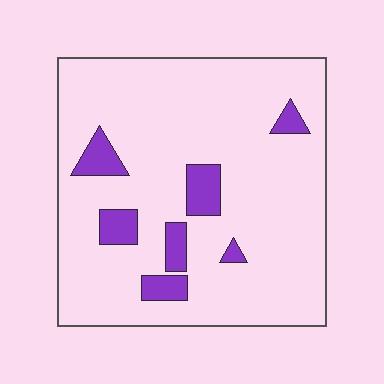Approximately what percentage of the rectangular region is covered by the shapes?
Approximately 10%.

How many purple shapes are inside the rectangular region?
7.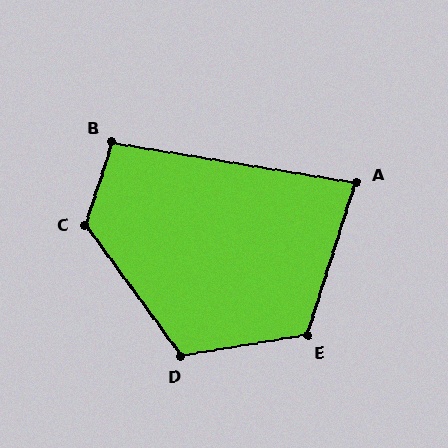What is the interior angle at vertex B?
Approximately 98 degrees (obtuse).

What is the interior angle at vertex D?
Approximately 117 degrees (obtuse).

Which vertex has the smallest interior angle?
A, at approximately 81 degrees.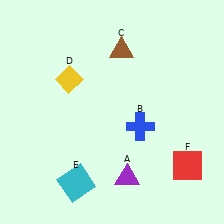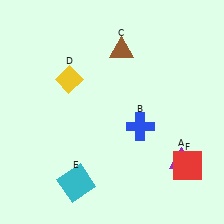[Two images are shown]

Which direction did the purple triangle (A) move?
The purple triangle (A) moved right.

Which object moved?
The purple triangle (A) moved right.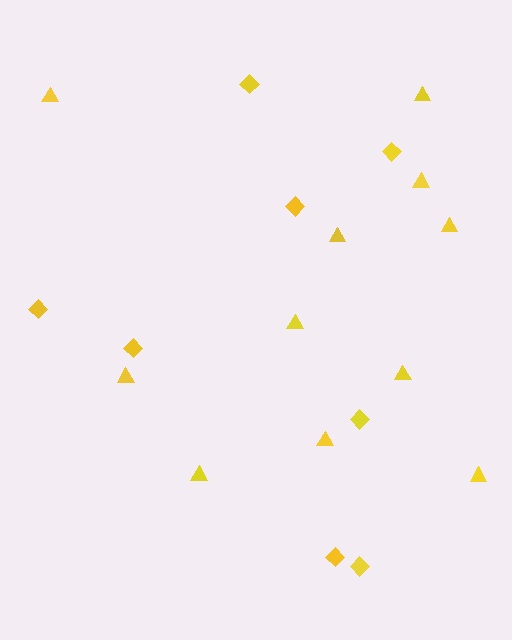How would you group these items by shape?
There are 2 groups: one group of diamonds (8) and one group of triangles (11).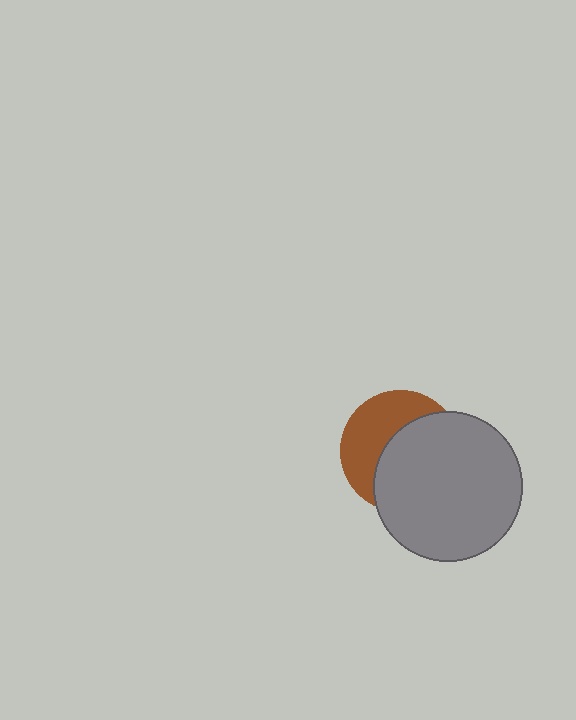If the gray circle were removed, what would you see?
You would see the complete brown circle.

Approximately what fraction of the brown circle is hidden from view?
Roughly 57% of the brown circle is hidden behind the gray circle.